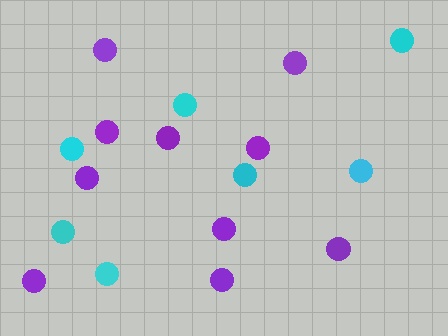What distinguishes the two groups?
There are 2 groups: one group of purple circles (10) and one group of cyan circles (7).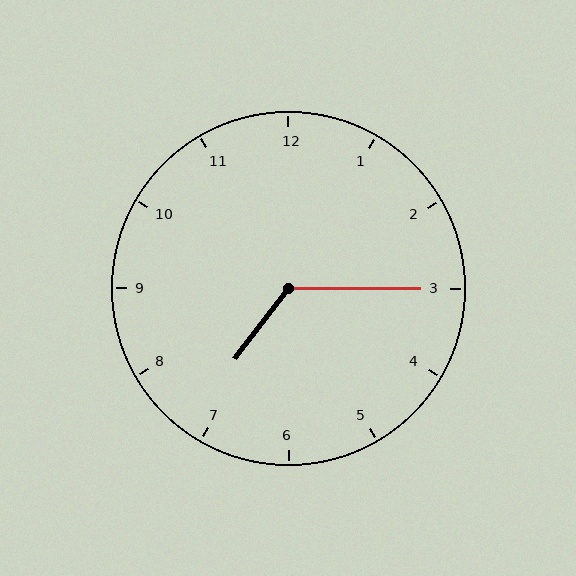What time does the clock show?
7:15.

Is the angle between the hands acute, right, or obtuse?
It is obtuse.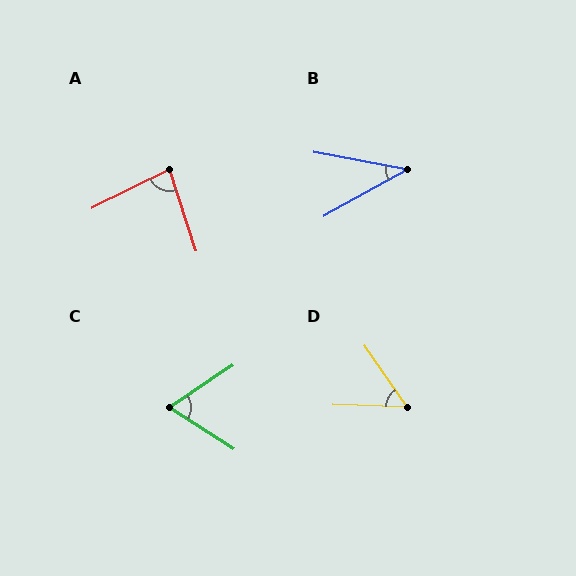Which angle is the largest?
A, at approximately 81 degrees.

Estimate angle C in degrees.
Approximately 67 degrees.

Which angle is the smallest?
B, at approximately 40 degrees.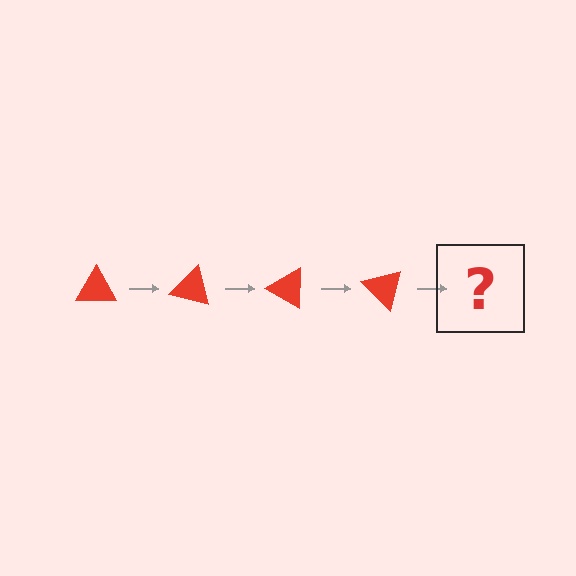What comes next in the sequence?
The next element should be a red triangle rotated 60 degrees.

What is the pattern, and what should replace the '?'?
The pattern is that the triangle rotates 15 degrees each step. The '?' should be a red triangle rotated 60 degrees.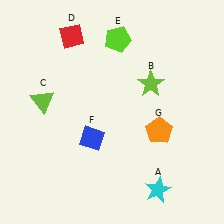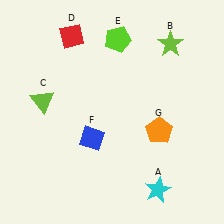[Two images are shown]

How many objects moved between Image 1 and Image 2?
1 object moved between the two images.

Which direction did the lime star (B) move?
The lime star (B) moved up.